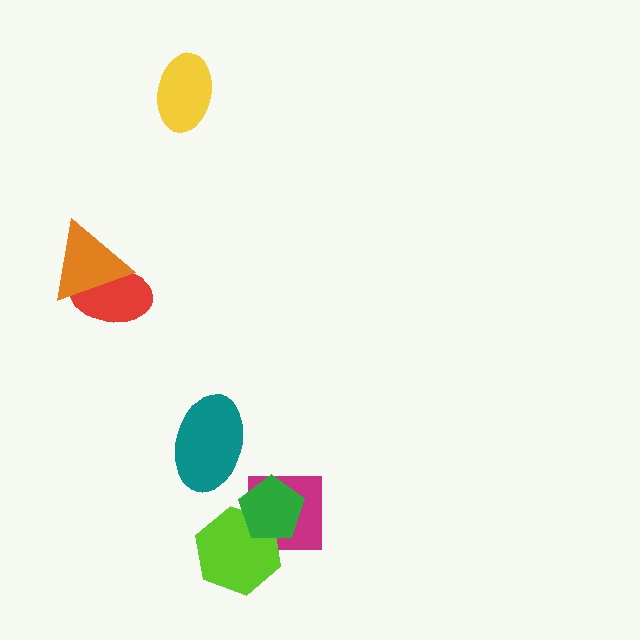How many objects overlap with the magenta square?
2 objects overlap with the magenta square.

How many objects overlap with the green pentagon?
2 objects overlap with the green pentagon.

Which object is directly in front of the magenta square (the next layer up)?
The lime hexagon is directly in front of the magenta square.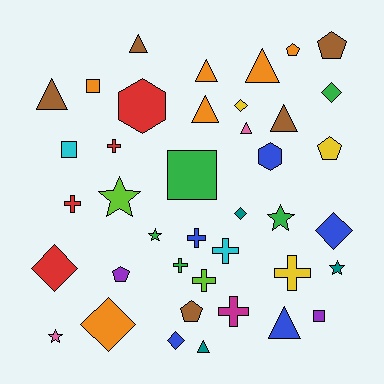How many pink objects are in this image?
There are 2 pink objects.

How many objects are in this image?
There are 40 objects.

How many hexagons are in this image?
There are 2 hexagons.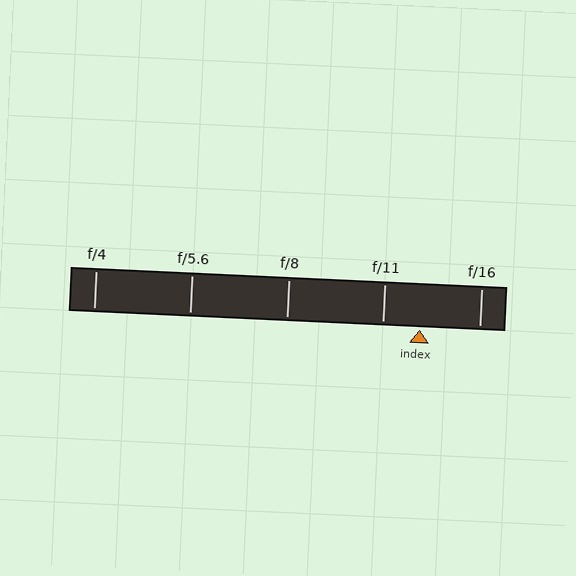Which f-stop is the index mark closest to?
The index mark is closest to f/11.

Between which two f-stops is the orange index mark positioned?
The index mark is between f/11 and f/16.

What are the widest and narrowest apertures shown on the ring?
The widest aperture shown is f/4 and the narrowest is f/16.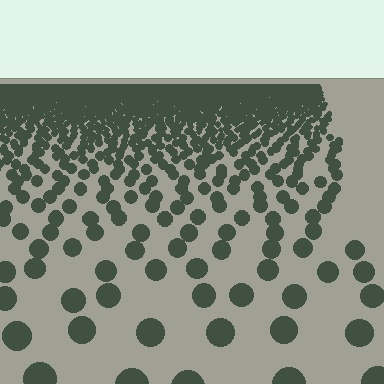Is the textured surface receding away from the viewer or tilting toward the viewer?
The surface is receding away from the viewer. Texture elements get smaller and denser toward the top.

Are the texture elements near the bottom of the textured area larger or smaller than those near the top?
Larger. Near the bottom, elements are closer to the viewer and appear at a bigger on-screen size.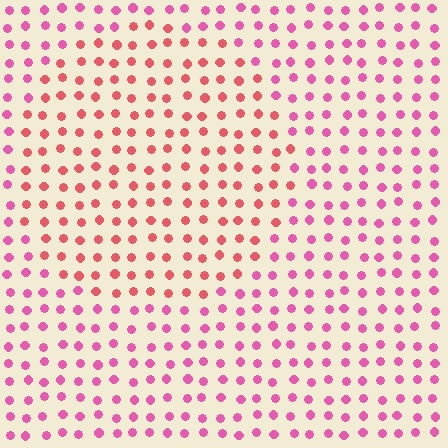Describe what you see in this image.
The image is filled with small pink elements in a uniform arrangement. A circle-shaped region is visible where the elements are tinted to a slightly different hue, forming a subtle color boundary.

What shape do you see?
I see a circle.